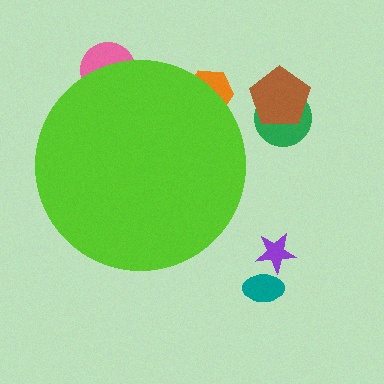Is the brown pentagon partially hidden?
No, the brown pentagon is fully visible.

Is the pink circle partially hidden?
Yes, the pink circle is partially hidden behind the lime circle.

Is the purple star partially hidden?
No, the purple star is fully visible.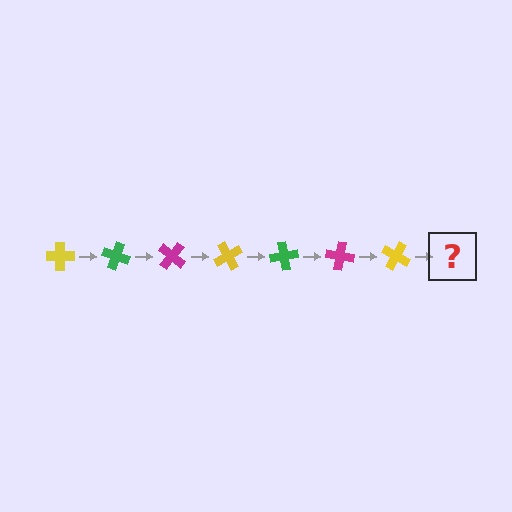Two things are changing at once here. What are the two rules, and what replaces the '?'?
The two rules are that it rotates 20 degrees each step and the color cycles through yellow, green, and magenta. The '?' should be a green cross, rotated 140 degrees from the start.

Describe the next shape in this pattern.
It should be a green cross, rotated 140 degrees from the start.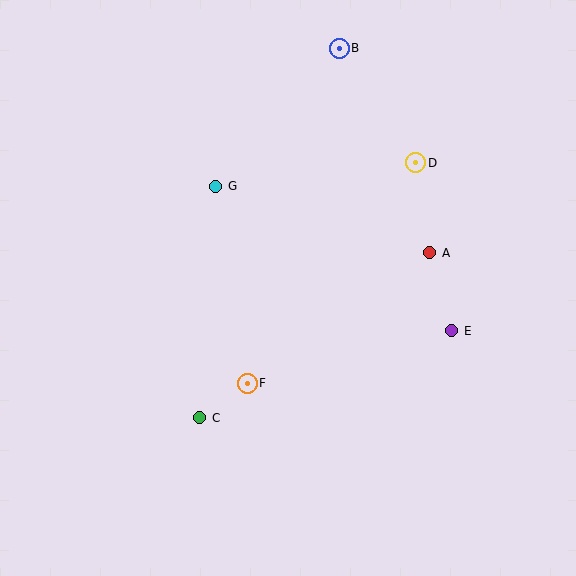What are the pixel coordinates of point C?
Point C is at (200, 418).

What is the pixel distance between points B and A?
The distance between B and A is 224 pixels.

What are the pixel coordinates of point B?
Point B is at (339, 48).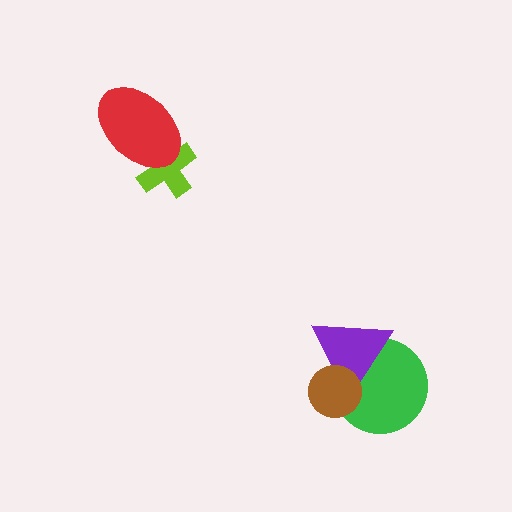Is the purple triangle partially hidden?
Yes, it is partially covered by another shape.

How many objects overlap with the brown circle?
2 objects overlap with the brown circle.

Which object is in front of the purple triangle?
The brown circle is in front of the purple triangle.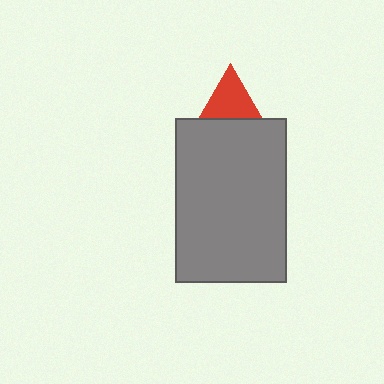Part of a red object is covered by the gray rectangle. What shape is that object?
It is a triangle.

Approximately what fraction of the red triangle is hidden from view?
Roughly 60% of the red triangle is hidden behind the gray rectangle.